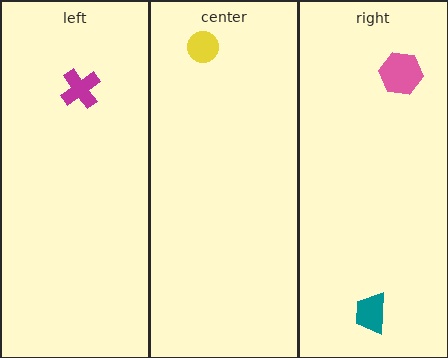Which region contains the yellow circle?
The center region.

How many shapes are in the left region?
1.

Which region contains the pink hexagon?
The right region.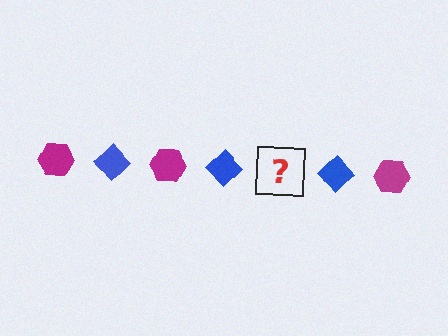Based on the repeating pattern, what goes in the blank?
The blank should be a magenta hexagon.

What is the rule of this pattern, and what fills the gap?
The rule is that the pattern alternates between magenta hexagon and blue diamond. The gap should be filled with a magenta hexagon.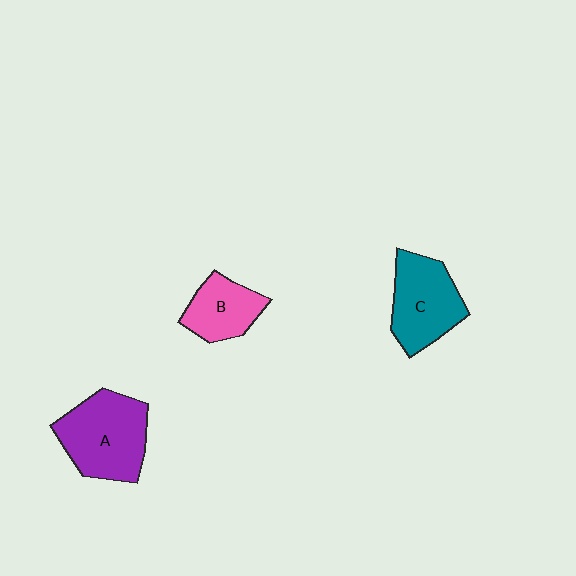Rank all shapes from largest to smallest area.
From largest to smallest: A (purple), C (teal), B (pink).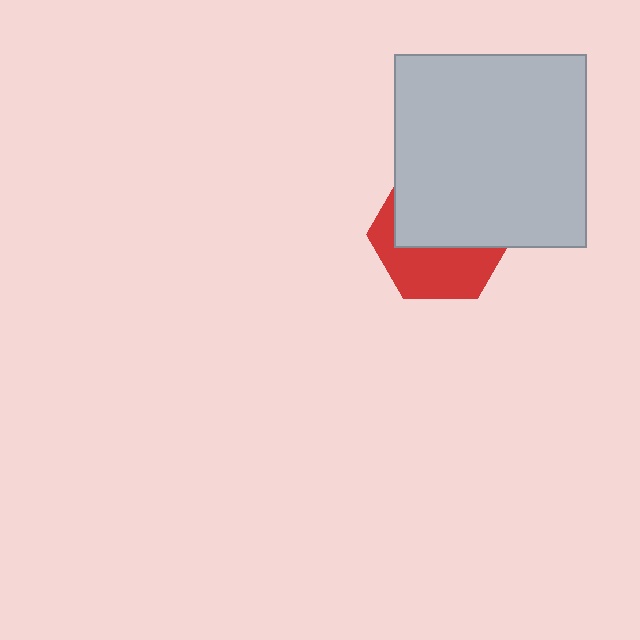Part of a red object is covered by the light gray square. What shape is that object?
It is a hexagon.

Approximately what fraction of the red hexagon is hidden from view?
Roughly 56% of the red hexagon is hidden behind the light gray square.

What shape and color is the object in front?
The object in front is a light gray square.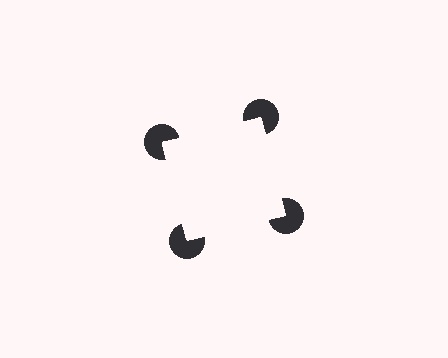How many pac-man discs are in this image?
There are 4 — one at each vertex of the illusory square.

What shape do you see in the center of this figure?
An illusory square — its edges are inferred from the aligned wedge cuts in the pac-man discs, not physically drawn.